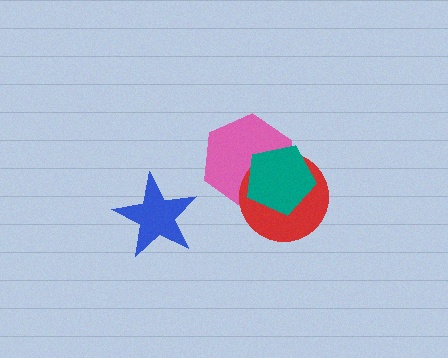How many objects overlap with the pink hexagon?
2 objects overlap with the pink hexagon.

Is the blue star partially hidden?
No, no other shape covers it.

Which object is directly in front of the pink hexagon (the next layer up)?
The red circle is directly in front of the pink hexagon.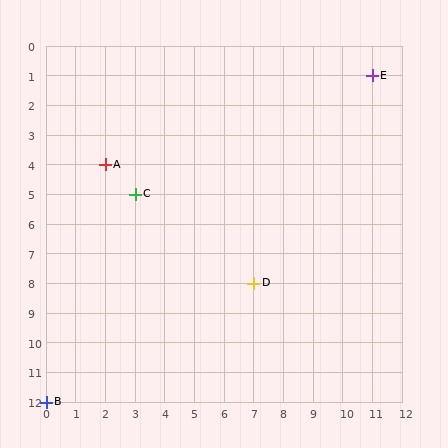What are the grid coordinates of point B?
Point B is at grid coordinates (0, 12).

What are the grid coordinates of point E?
Point E is at grid coordinates (11, 1).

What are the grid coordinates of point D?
Point D is at grid coordinates (7, 8).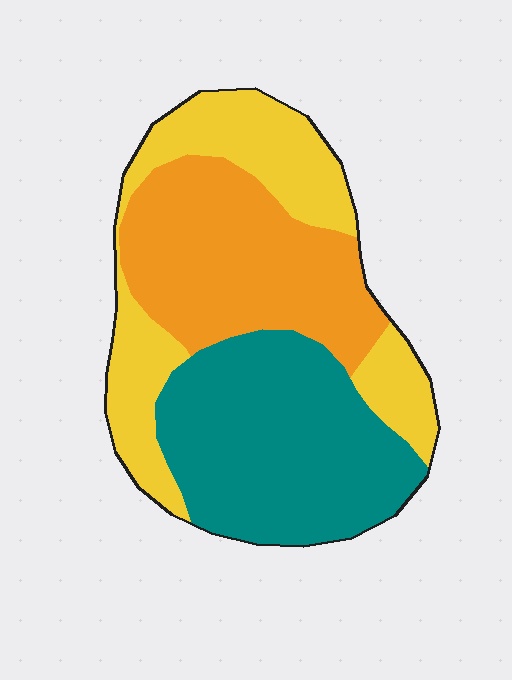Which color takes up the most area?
Teal, at roughly 35%.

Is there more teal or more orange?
Teal.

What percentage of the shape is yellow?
Yellow covers 31% of the shape.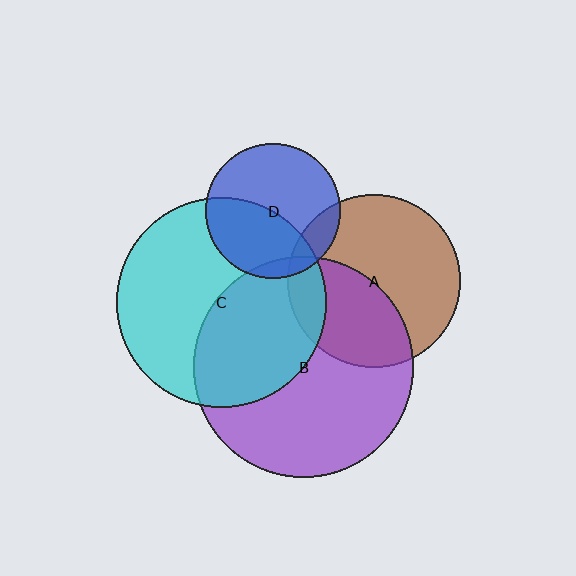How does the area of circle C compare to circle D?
Approximately 2.4 times.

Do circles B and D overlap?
Yes.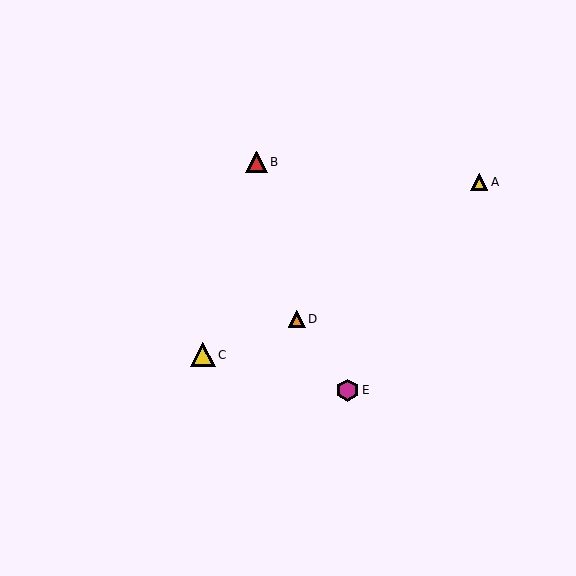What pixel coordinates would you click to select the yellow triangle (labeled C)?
Click at (203, 355) to select the yellow triangle C.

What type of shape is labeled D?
Shape D is an orange triangle.